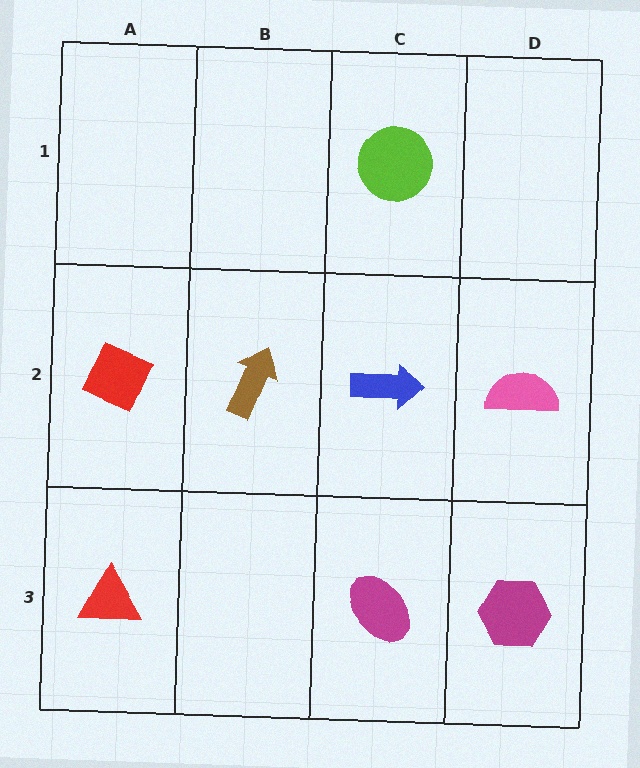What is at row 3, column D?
A magenta hexagon.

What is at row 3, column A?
A red triangle.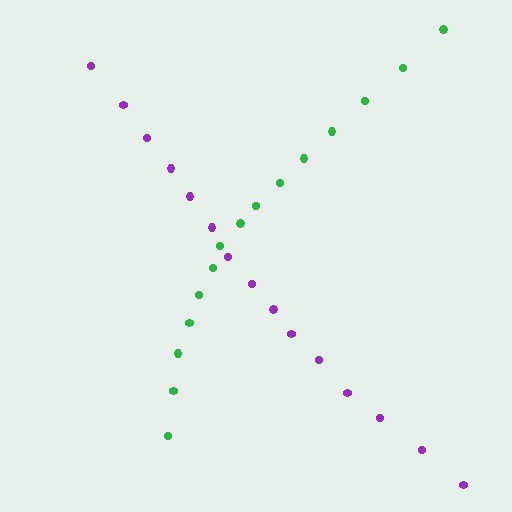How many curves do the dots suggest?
There are 2 distinct paths.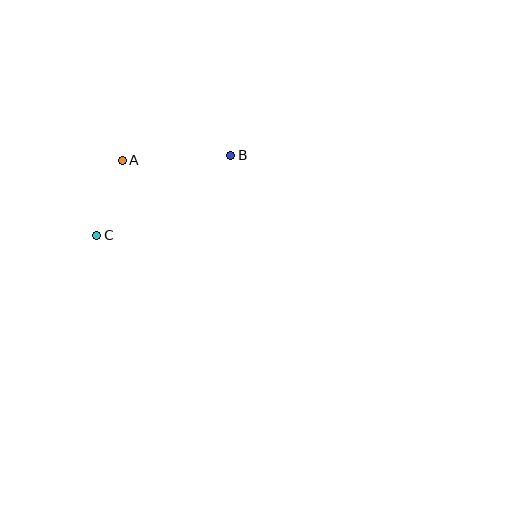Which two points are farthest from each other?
Points B and C are farthest from each other.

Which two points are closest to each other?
Points A and C are closest to each other.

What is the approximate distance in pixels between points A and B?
The distance between A and B is approximately 109 pixels.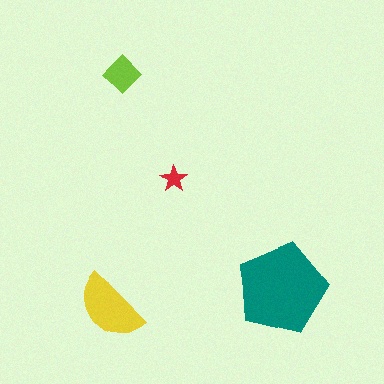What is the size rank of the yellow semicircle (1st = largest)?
2nd.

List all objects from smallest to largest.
The red star, the lime diamond, the yellow semicircle, the teal pentagon.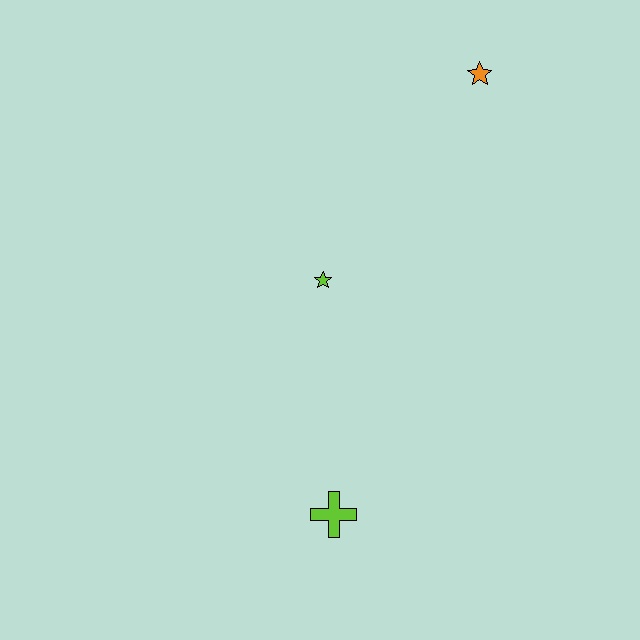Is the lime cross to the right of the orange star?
No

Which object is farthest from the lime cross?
The orange star is farthest from the lime cross.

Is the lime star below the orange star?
Yes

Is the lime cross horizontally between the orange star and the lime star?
Yes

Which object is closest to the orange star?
The lime star is closest to the orange star.